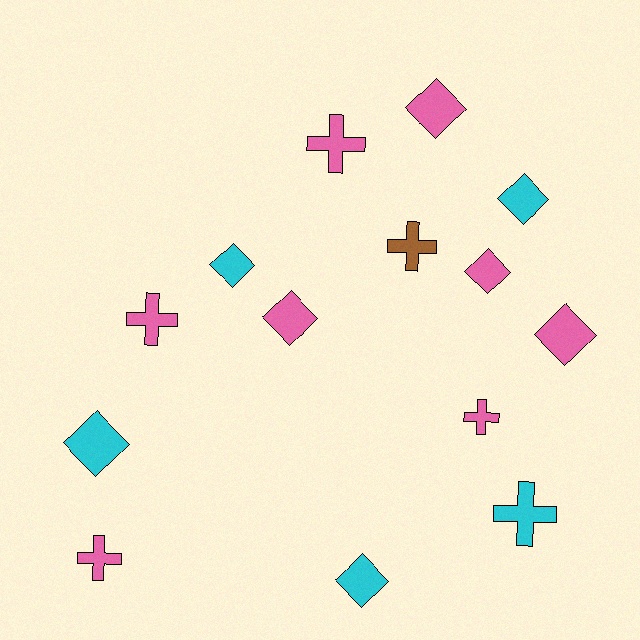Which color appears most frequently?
Pink, with 8 objects.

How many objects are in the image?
There are 14 objects.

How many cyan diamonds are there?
There are 4 cyan diamonds.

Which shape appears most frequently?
Diamond, with 8 objects.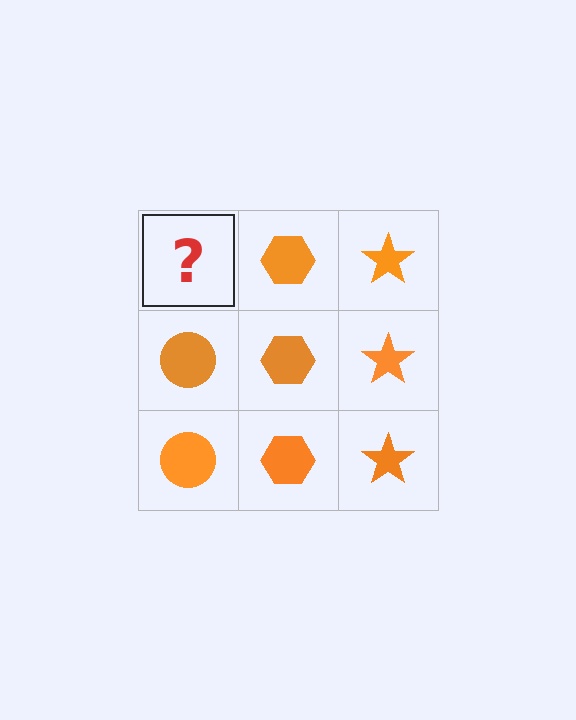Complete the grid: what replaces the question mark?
The question mark should be replaced with an orange circle.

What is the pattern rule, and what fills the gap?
The rule is that each column has a consistent shape. The gap should be filled with an orange circle.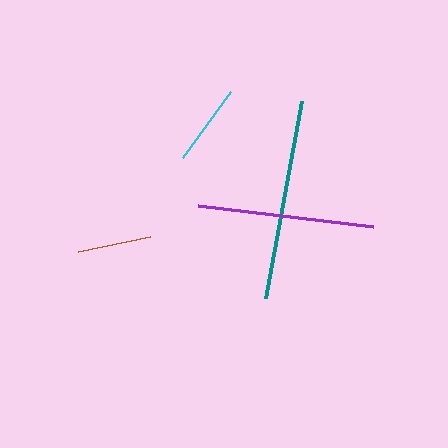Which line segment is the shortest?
The brown line is the shortest at approximately 73 pixels.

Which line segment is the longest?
The teal line is the longest at approximately 200 pixels.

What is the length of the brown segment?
The brown segment is approximately 73 pixels long.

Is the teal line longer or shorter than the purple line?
The teal line is longer than the purple line.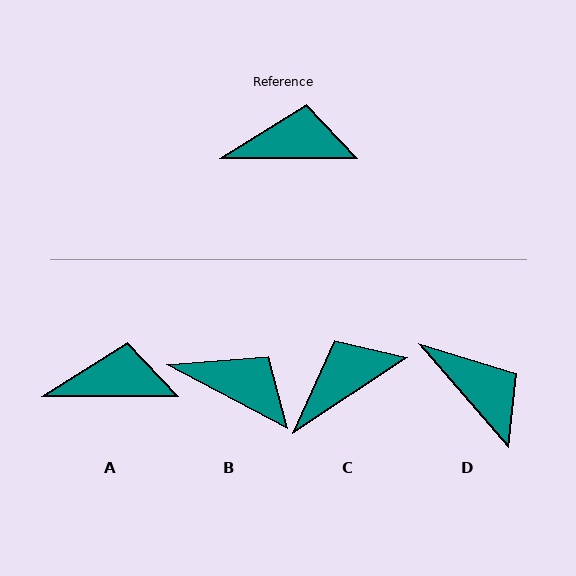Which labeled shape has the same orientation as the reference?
A.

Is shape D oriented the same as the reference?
No, it is off by about 49 degrees.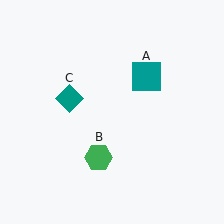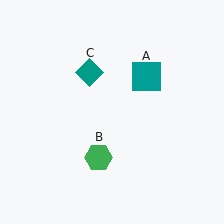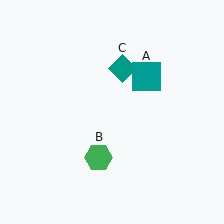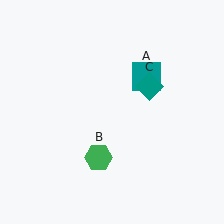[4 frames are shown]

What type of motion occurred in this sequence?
The teal diamond (object C) rotated clockwise around the center of the scene.